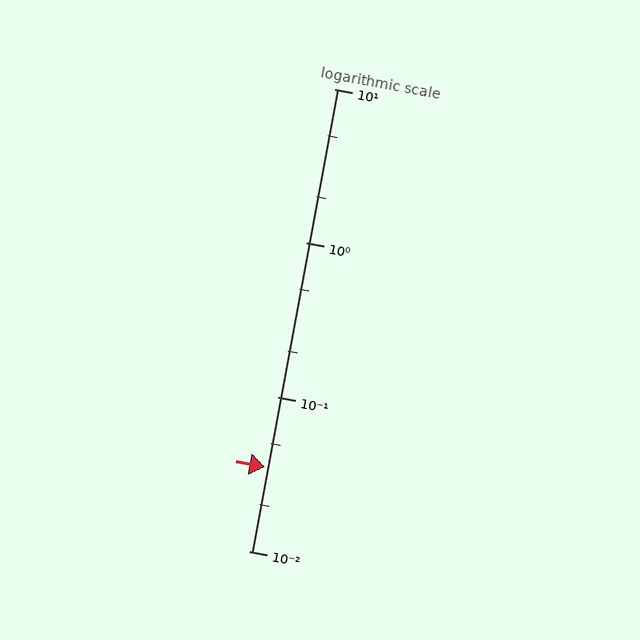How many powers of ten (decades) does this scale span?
The scale spans 3 decades, from 0.01 to 10.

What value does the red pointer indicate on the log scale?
The pointer indicates approximately 0.035.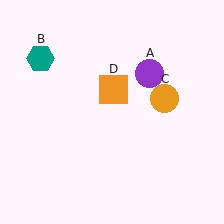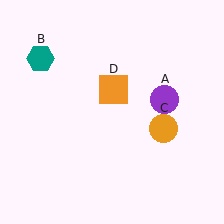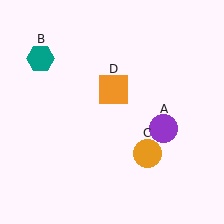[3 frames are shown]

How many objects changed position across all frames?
2 objects changed position: purple circle (object A), orange circle (object C).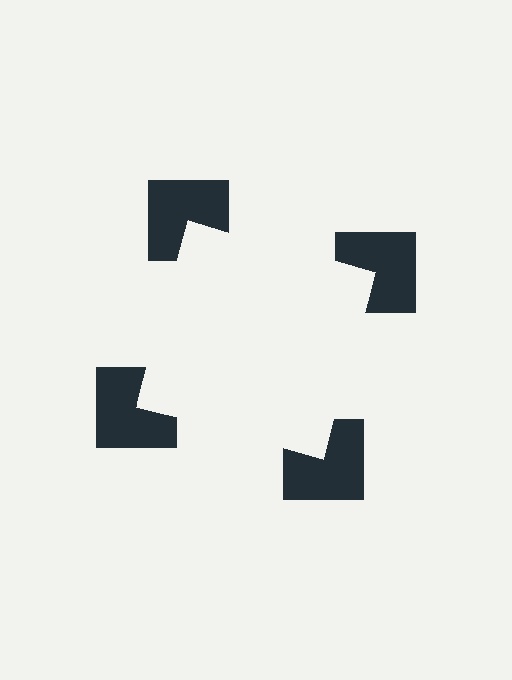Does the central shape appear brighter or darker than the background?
It typically appears slightly brighter than the background, even though no actual brightness change is drawn.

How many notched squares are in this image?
There are 4 — one at each vertex of the illusory square.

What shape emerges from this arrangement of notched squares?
An illusory square — its edges are inferred from the aligned wedge cuts in the notched squares, not physically drawn.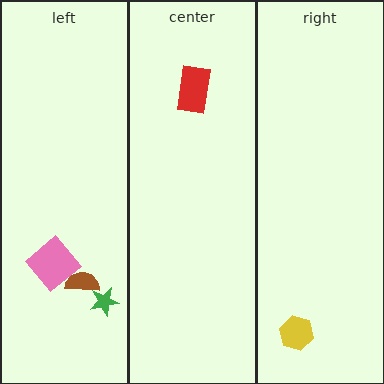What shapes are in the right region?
The yellow hexagon.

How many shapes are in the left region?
3.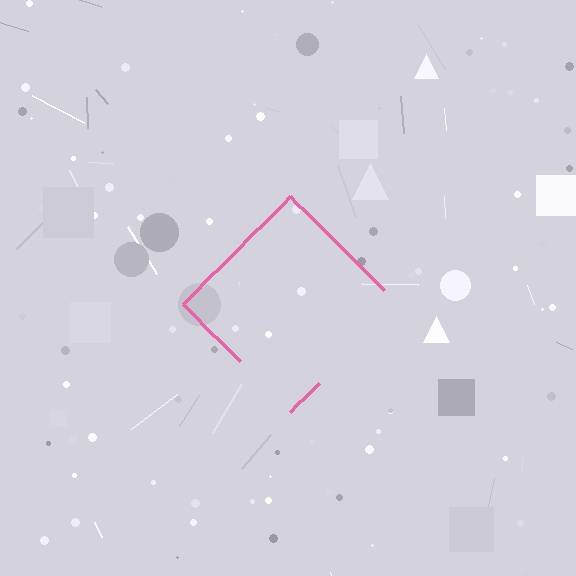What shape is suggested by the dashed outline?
The dashed outline suggests a diamond.